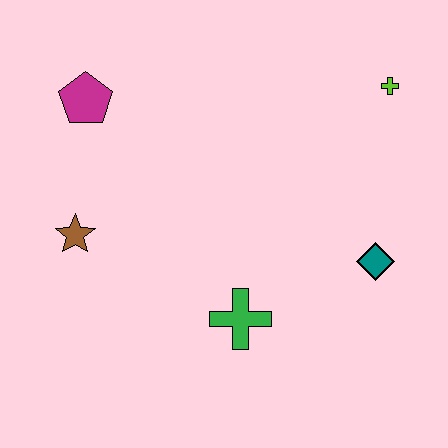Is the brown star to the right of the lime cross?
No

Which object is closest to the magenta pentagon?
The brown star is closest to the magenta pentagon.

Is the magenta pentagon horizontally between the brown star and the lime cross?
Yes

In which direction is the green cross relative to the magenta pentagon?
The green cross is below the magenta pentagon.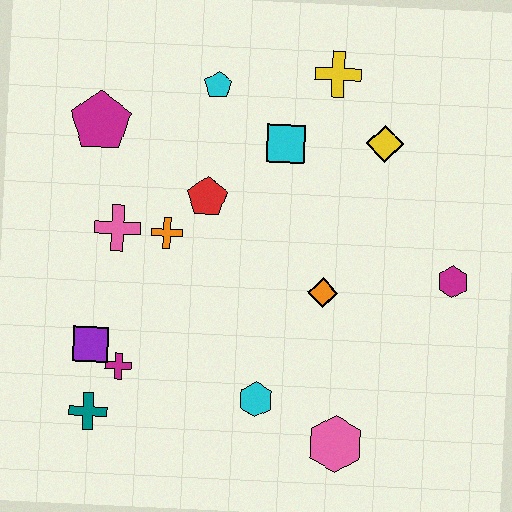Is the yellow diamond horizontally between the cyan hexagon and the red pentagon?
No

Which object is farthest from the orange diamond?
The magenta pentagon is farthest from the orange diamond.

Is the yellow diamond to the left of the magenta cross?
No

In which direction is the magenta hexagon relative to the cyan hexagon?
The magenta hexagon is to the right of the cyan hexagon.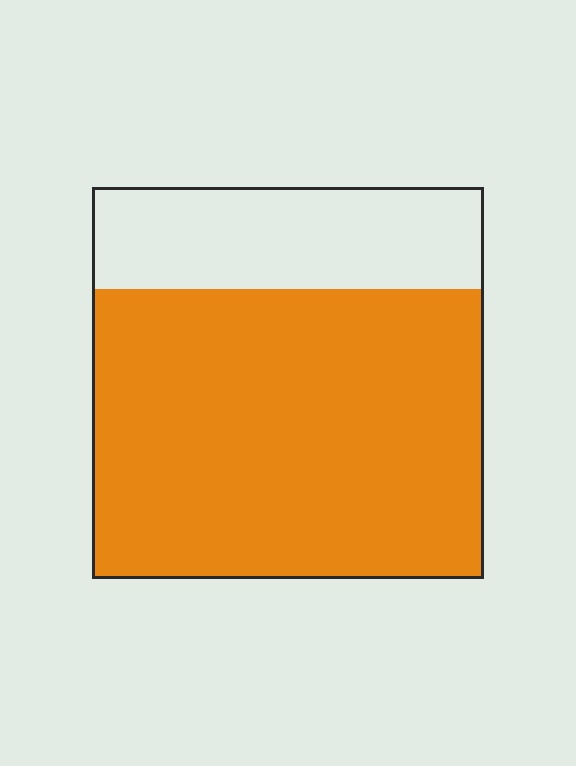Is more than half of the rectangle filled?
Yes.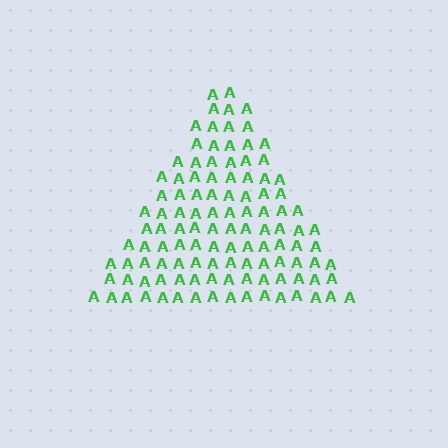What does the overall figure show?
The overall figure shows a triangle.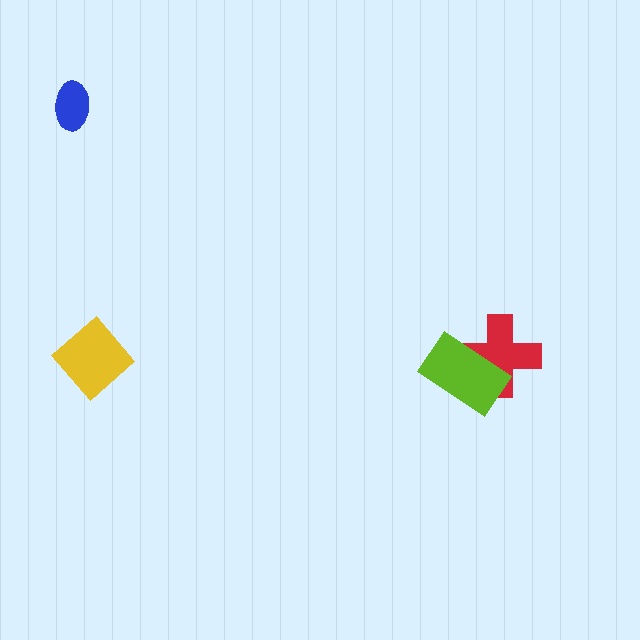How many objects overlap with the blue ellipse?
0 objects overlap with the blue ellipse.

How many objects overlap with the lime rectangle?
1 object overlaps with the lime rectangle.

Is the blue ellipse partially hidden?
No, no other shape covers it.